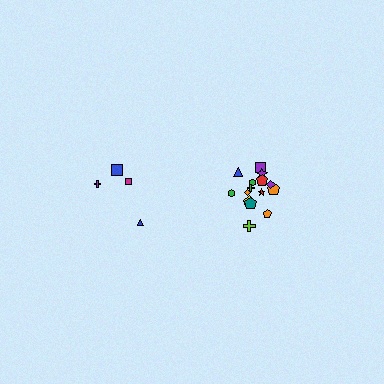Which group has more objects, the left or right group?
The right group.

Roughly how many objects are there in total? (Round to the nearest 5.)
Roughly 20 objects in total.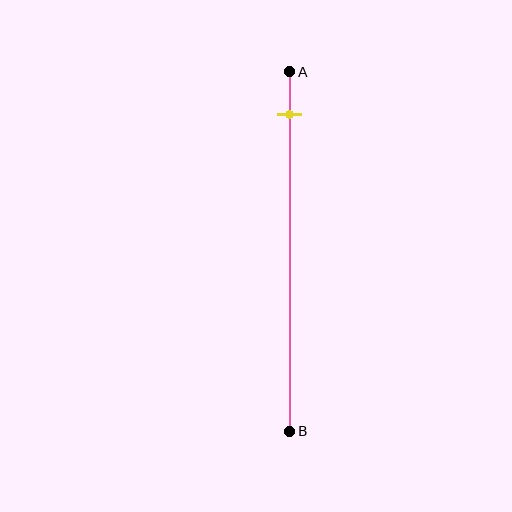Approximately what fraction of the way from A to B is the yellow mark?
The yellow mark is approximately 10% of the way from A to B.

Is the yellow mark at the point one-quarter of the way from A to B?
No, the mark is at about 10% from A, not at the 25% one-quarter point.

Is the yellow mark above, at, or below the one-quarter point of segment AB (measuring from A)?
The yellow mark is above the one-quarter point of segment AB.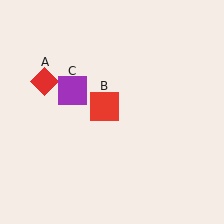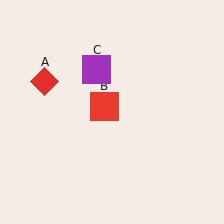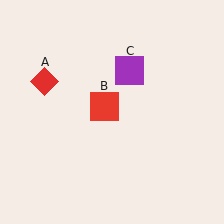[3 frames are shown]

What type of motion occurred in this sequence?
The purple square (object C) rotated clockwise around the center of the scene.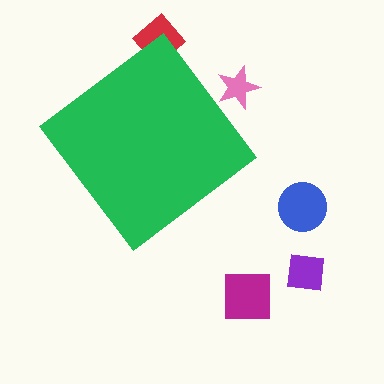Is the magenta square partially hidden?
No, the magenta square is fully visible.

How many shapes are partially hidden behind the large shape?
2 shapes are partially hidden.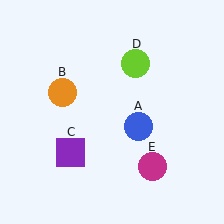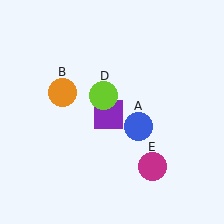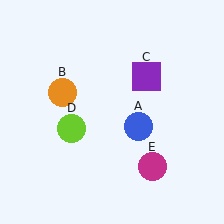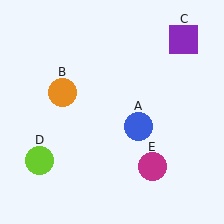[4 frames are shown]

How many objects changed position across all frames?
2 objects changed position: purple square (object C), lime circle (object D).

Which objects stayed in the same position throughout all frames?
Blue circle (object A) and orange circle (object B) and magenta circle (object E) remained stationary.